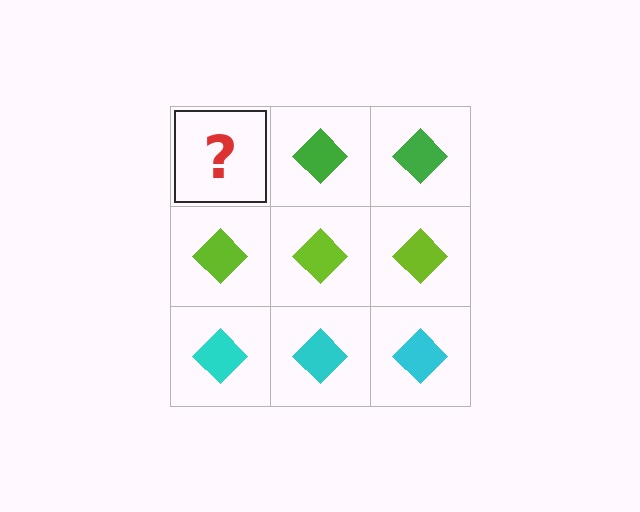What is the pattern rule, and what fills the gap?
The rule is that each row has a consistent color. The gap should be filled with a green diamond.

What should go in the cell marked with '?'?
The missing cell should contain a green diamond.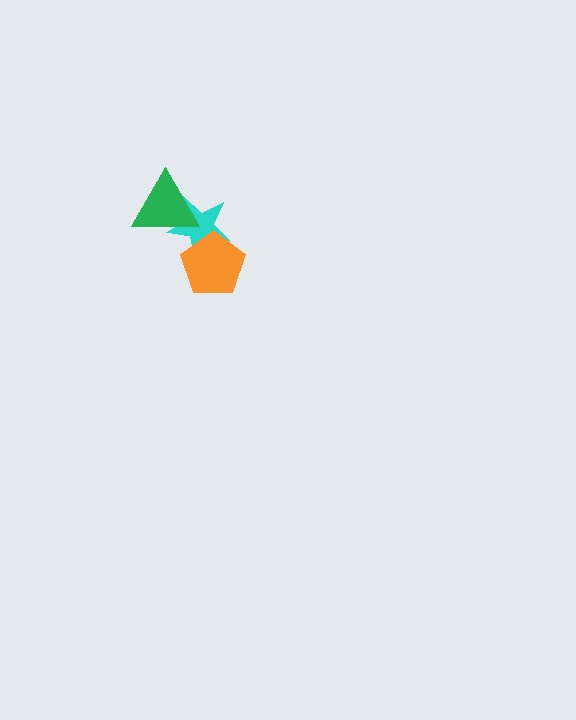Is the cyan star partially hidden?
Yes, it is partially covered by another shape.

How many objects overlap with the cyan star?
2 objects overlap with the cyan star.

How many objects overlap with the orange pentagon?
1 object overlaps with the orange pentagon.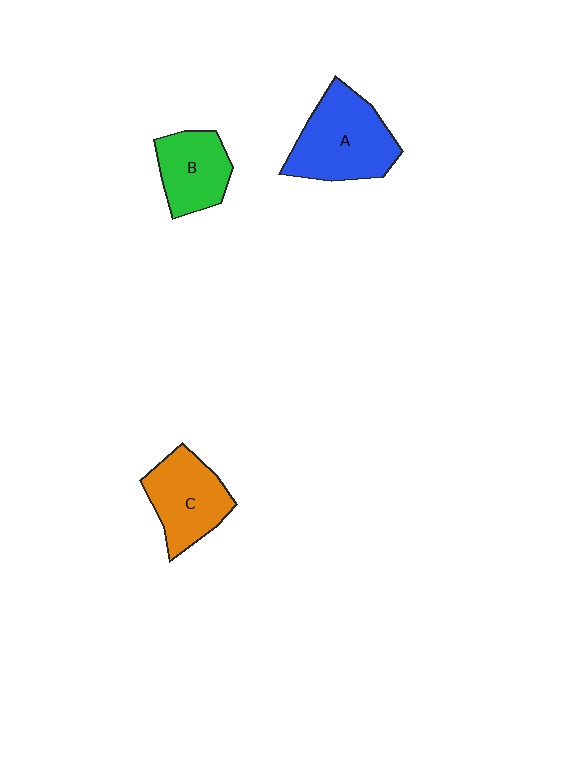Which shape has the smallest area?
Shape B (green).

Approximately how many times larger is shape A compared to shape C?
Approximately 1.3 times.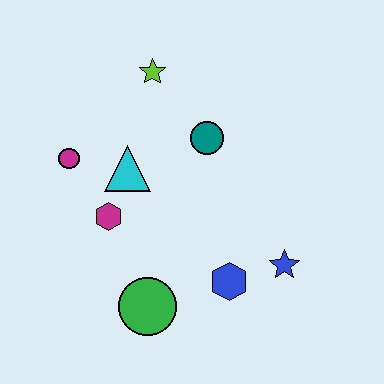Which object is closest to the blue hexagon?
The blue star is closest to the blue hexagon.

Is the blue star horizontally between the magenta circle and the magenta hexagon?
No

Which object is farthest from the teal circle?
The green circle is farthest from the teal circle.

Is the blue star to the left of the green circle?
No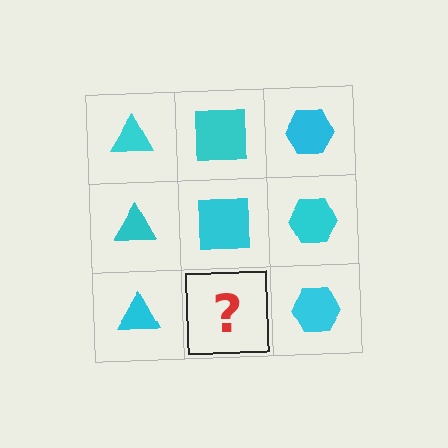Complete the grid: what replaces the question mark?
The question mark should be replaced with a cyan square.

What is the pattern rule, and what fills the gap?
The rule is that each column has a consistent shape. The gap should be filled with a cyan square.